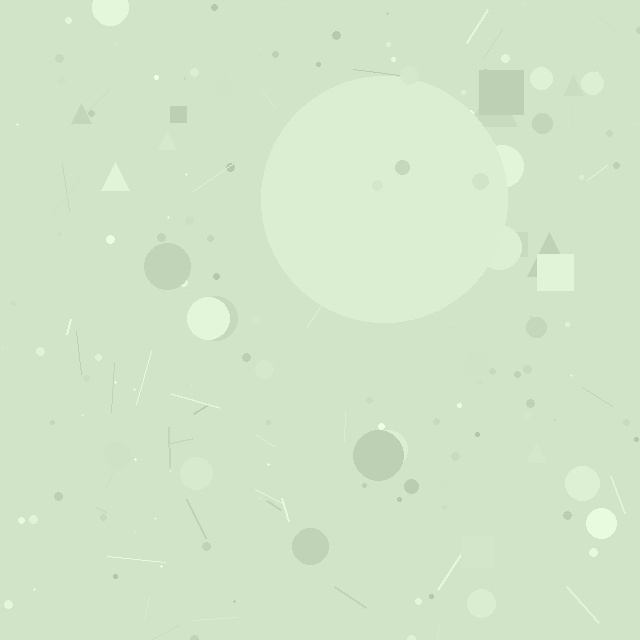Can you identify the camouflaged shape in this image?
The camouflaged shape is a circle.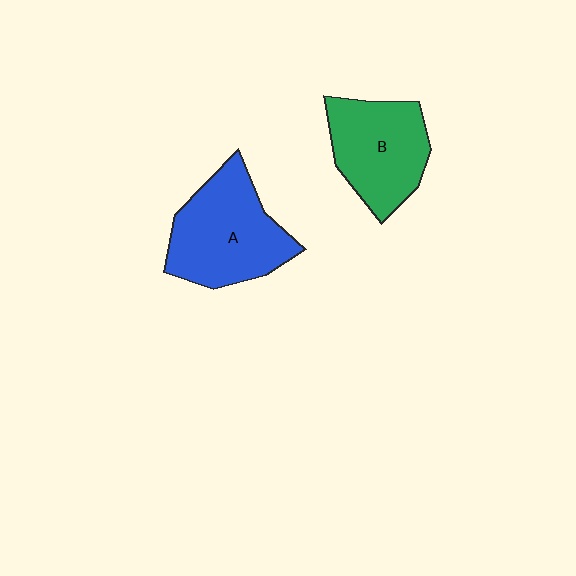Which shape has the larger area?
Shape A (blue).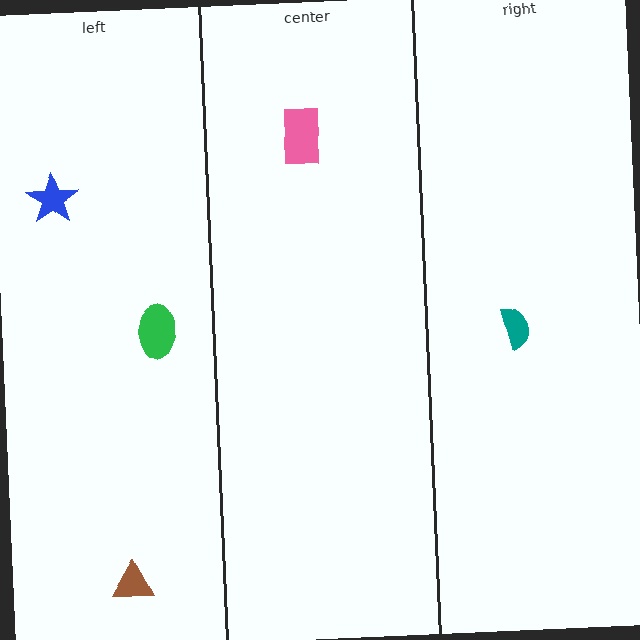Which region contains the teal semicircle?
The right region.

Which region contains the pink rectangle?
The center region.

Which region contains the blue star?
The left region.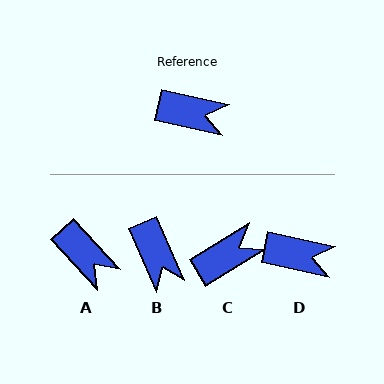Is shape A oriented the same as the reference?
No, it is off by about 36 degrees.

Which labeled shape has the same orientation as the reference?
D.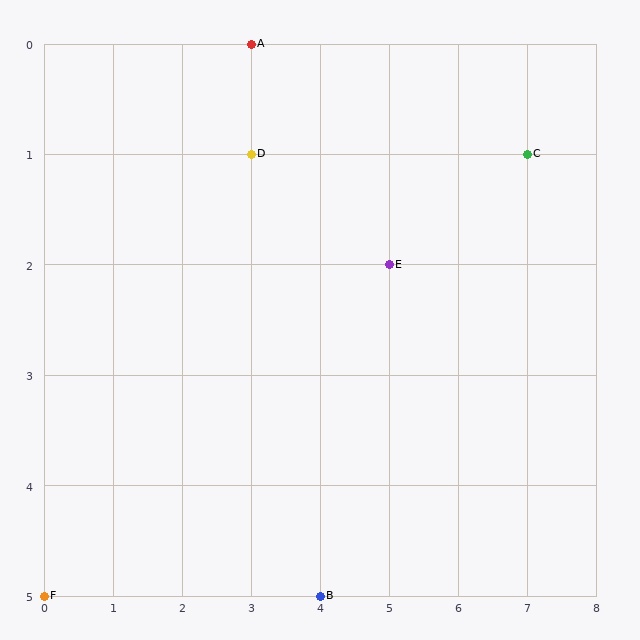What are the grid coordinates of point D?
Point D is at grid coordinates (3, 1).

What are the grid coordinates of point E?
Point E is at grid coordinates (5, 2).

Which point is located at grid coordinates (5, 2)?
Point E is at (5, 2).